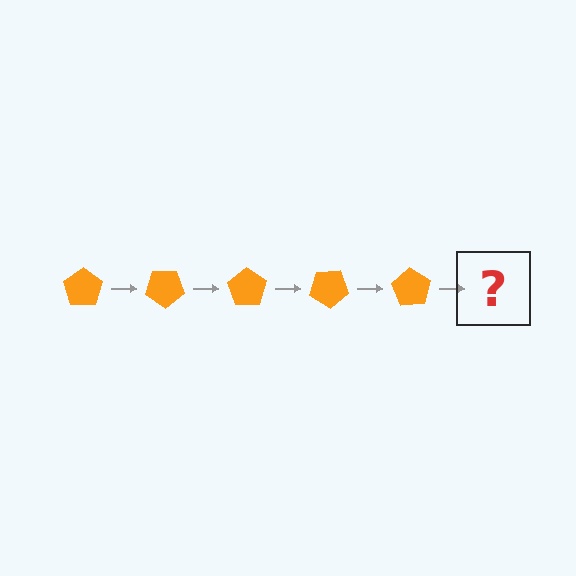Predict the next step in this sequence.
The next step is an orange pentagon rotated 175 degrees.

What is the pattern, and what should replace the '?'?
The pattern is that the pentagon rotates 35 degrees each step. The '?' should be an orange pentagon rotated 175 degrees.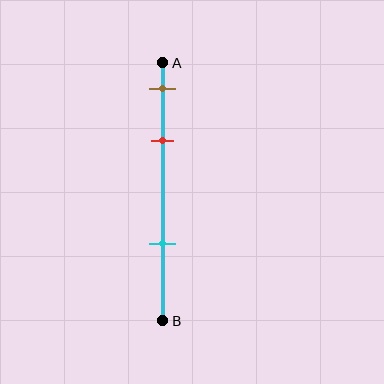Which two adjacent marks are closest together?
The brown and red marks are the closest adjacent pair.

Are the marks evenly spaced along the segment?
No, the marks are not evenly spaced.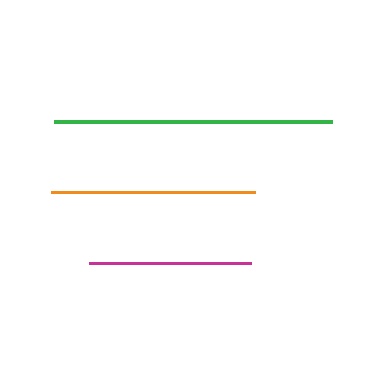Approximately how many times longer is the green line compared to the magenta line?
The green line is approximately 1.7 times the length of the magenta line.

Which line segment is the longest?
The green line is the longest at approximately 278 pixels.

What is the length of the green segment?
The green segment is approximately 278 pixels long.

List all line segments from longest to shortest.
From longest to shortest: green, orange, magenta.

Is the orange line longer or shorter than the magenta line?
The orange line is longer than the magenta line.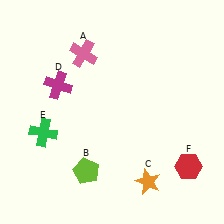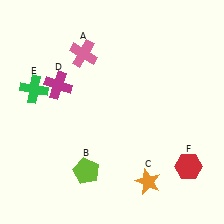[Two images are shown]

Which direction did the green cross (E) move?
The green cross (E) moved up.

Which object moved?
The green cross (E) moved up.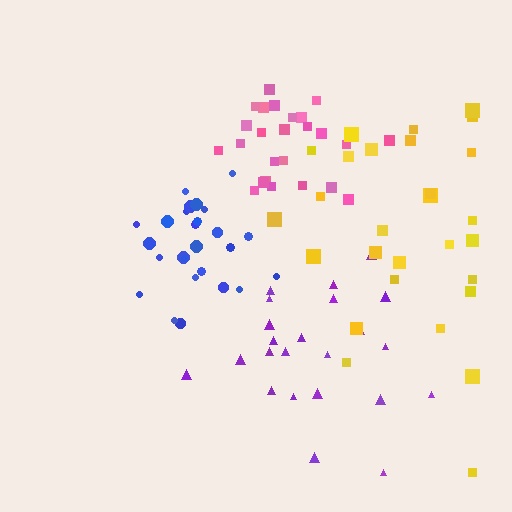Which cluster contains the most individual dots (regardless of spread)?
Yellow (28).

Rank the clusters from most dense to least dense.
pink, blue, yellow, purple.